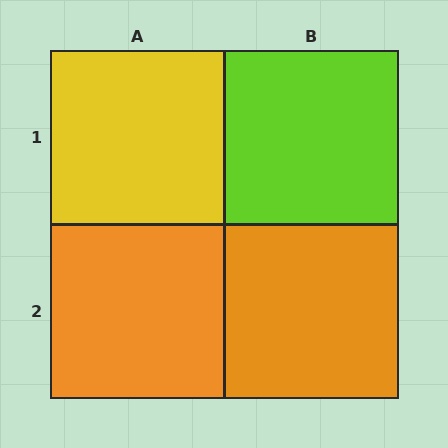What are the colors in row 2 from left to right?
Orange, orange.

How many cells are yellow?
1 cell is yellow.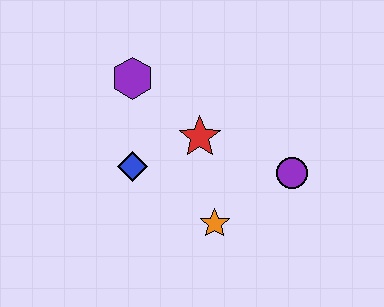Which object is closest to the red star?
The blue diamond is closest to the red star.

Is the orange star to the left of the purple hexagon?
No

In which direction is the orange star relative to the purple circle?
The orange star is to the left of the purple circle.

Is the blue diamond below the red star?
Yes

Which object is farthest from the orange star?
The purple hexagon is farthest from the orange star.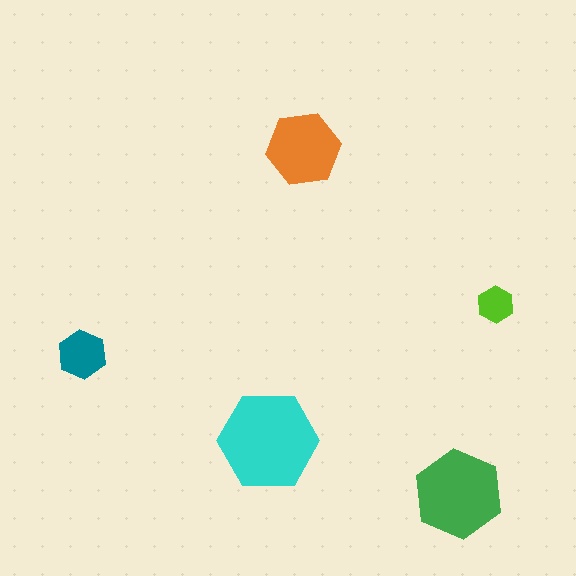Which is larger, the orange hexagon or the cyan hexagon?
The cyan one.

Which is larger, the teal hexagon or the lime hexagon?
The teal one.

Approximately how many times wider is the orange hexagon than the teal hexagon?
About 1.5 times wider.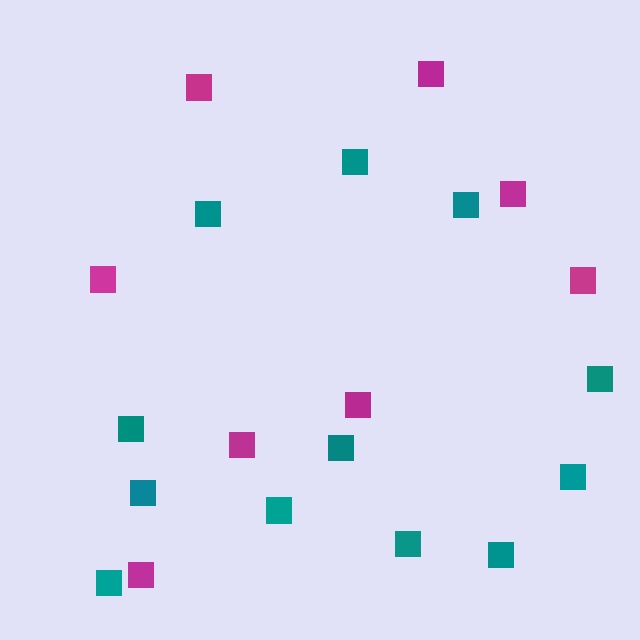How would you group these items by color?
There are 2 groups: one group of teal squares (12) and one group of magenta squares (8).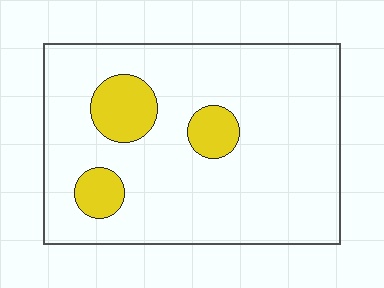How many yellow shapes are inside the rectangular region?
3.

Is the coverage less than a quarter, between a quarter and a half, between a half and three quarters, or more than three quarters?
Less than a quarter.